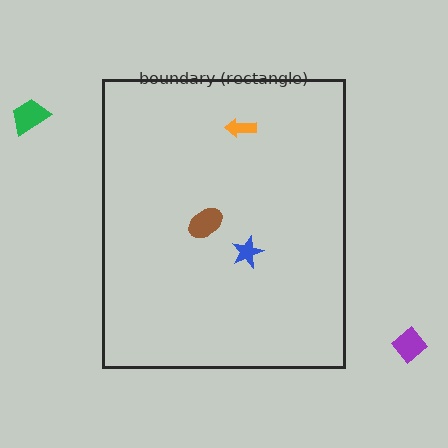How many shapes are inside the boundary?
3 inside, 2 outside.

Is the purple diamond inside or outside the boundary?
Outside.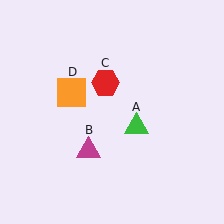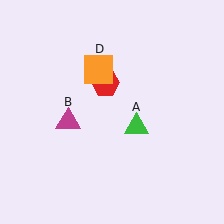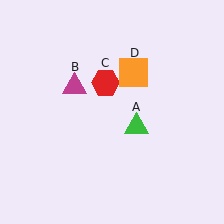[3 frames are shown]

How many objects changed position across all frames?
2 objects changed position: magenta triangle (object B), orange square (object D).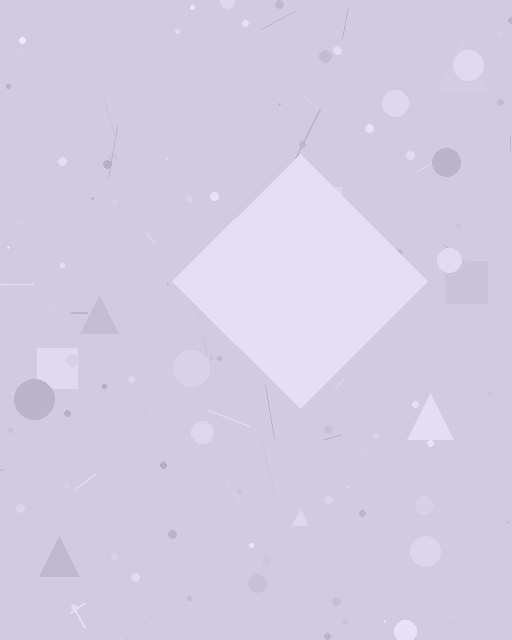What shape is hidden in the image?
A diamond is hidden in the image.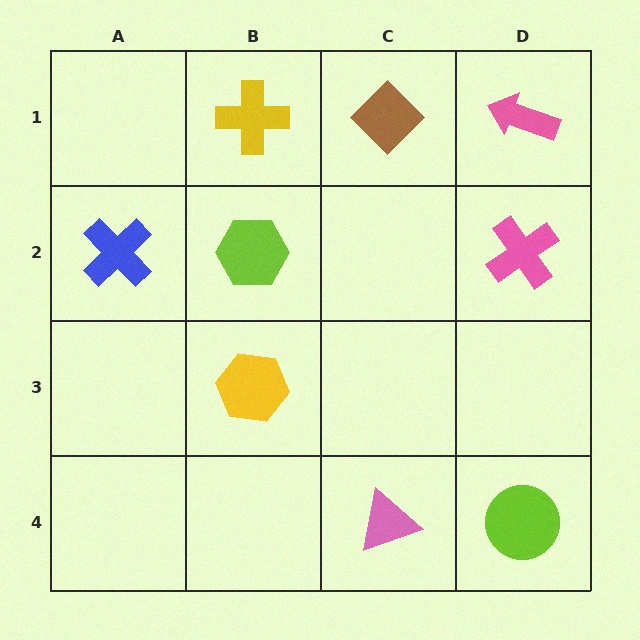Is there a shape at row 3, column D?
No, that cell is empty.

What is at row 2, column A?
A blue cross.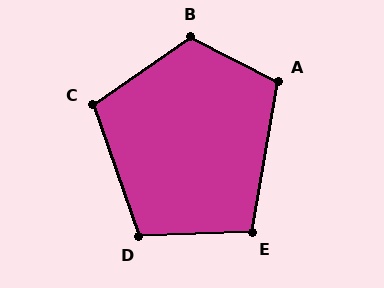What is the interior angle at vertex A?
Approximately 107 degrees (obtuse).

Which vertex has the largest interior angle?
B, at approximately 119 degrees.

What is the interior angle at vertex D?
Approximately 107 degrees (obtuse).